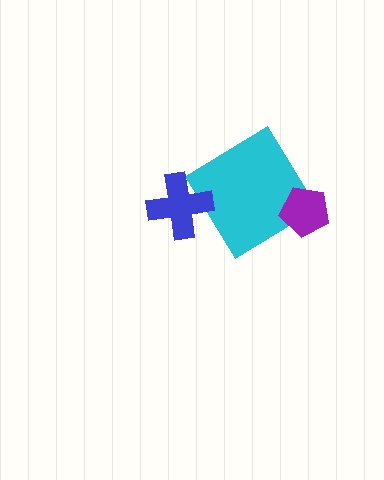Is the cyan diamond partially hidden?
Yes, it is partially covered by another shape.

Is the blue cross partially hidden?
No, no other shape covers it.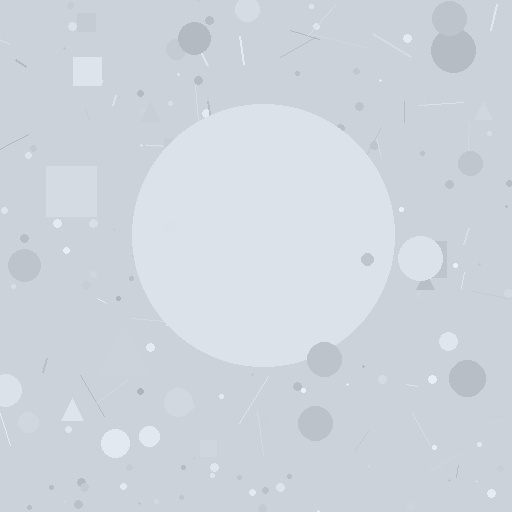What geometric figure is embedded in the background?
A circle is embedded in the background.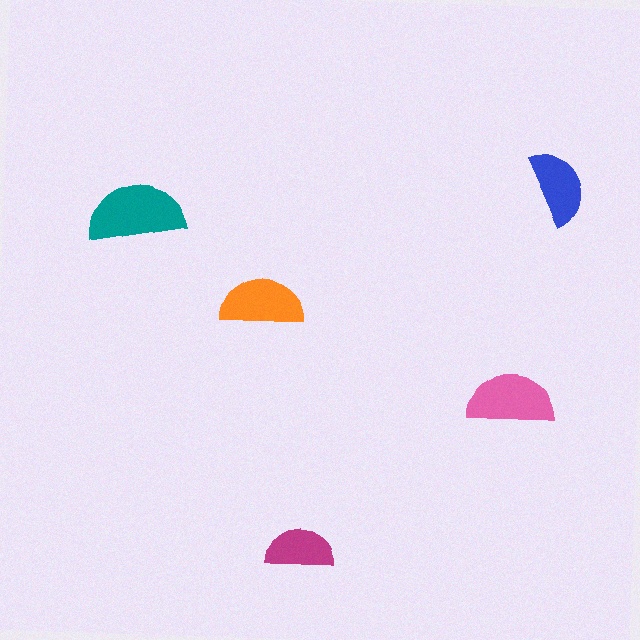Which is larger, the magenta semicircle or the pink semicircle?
The pink one.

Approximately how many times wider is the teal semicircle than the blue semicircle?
About 1.5 times wider.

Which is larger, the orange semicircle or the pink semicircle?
The pink one.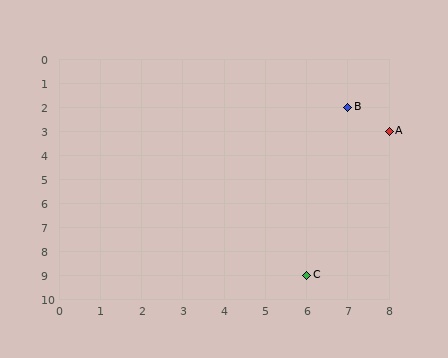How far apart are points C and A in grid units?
Points C and A are 2 columns and 6 rows apart (about 6.3 grid units diagonally).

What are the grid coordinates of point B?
Point B is at grid coordinates (7, 2).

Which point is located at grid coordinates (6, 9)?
Point C is at (6, 9).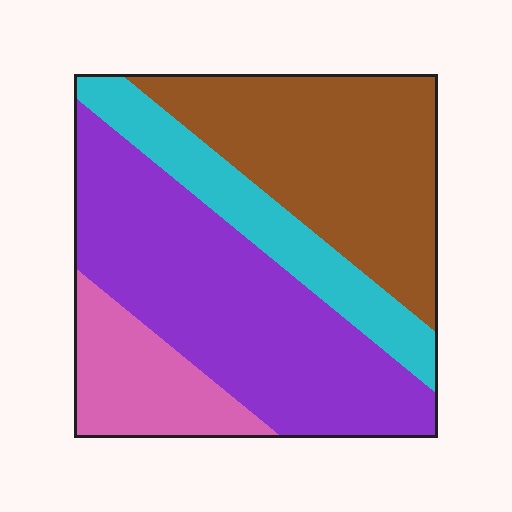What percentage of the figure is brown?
Brown covers around 30% of the figure.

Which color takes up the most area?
Purple, at roughly 40%.